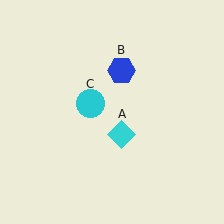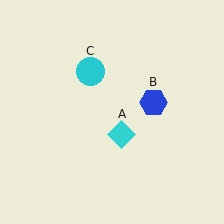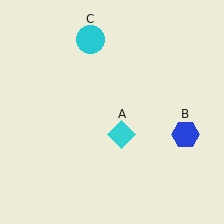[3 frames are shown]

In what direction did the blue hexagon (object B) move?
The blue hexagon (object B) moved down and to the right.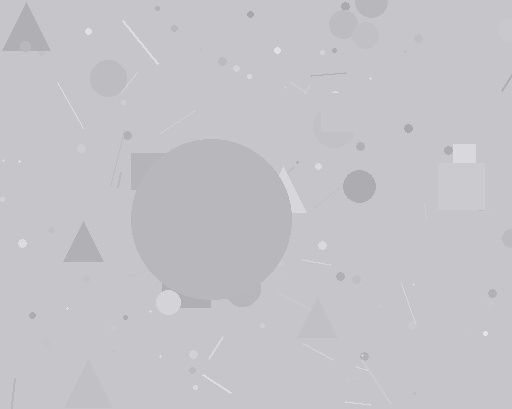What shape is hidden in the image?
A circle is hidden in the image.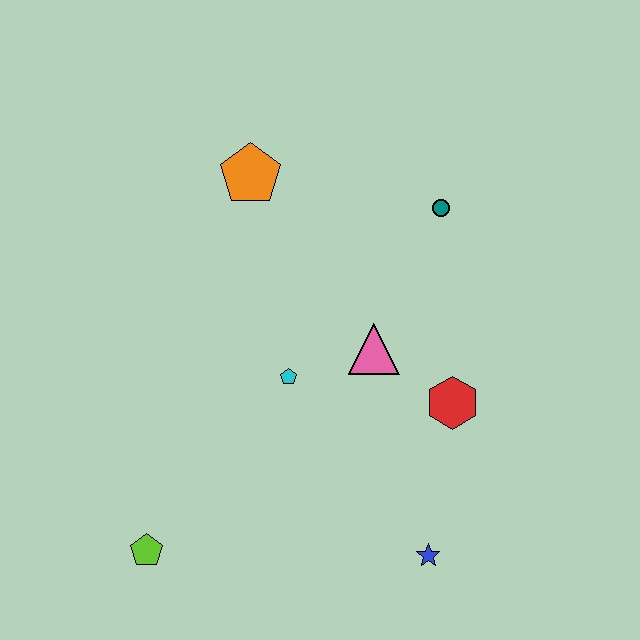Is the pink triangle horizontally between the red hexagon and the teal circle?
No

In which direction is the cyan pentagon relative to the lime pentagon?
The cyan pentagon is above the lime pentagon.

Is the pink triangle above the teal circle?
No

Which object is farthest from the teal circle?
The lime pentagon is farthest from the teal circle.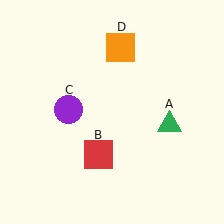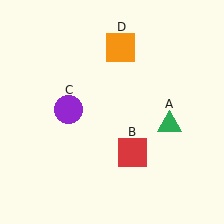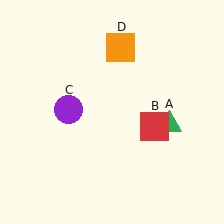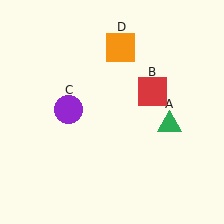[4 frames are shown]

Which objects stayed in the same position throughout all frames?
Green triangle (object A) and purple circle (object C) and orange square (object D) remained stationary.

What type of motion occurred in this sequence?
The red square (object B) rotated counterclockwise around the center of the scene.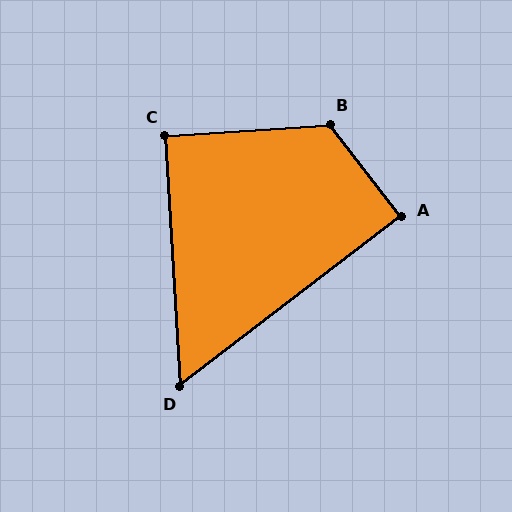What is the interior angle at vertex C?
Approximately 90 degrees (approximately right).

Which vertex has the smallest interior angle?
D, at approximately 56 degrees.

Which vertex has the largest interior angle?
B, at approximately 124 degrees.